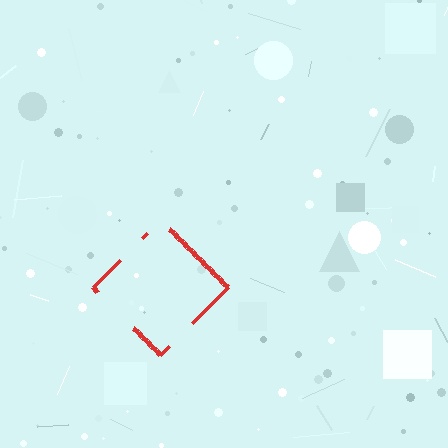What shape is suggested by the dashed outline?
The dashed outline suggests a diamond.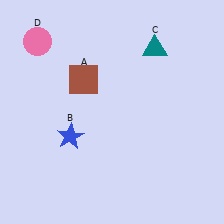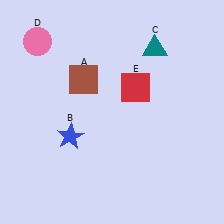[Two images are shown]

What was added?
A red square (E) was added in Image 2.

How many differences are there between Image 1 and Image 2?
There is 1 difference between the two images.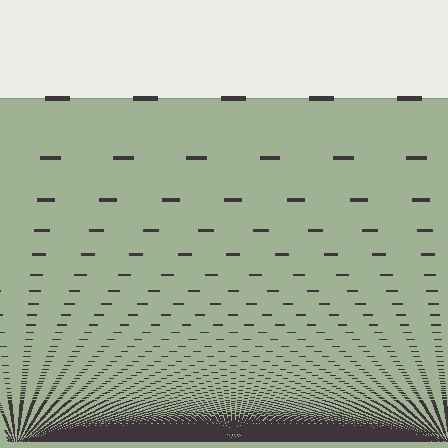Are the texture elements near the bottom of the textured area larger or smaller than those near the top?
Smaller. The gradient is inverted — elements near the bottom are smaller and denser.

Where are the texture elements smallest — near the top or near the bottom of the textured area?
Near the bottom.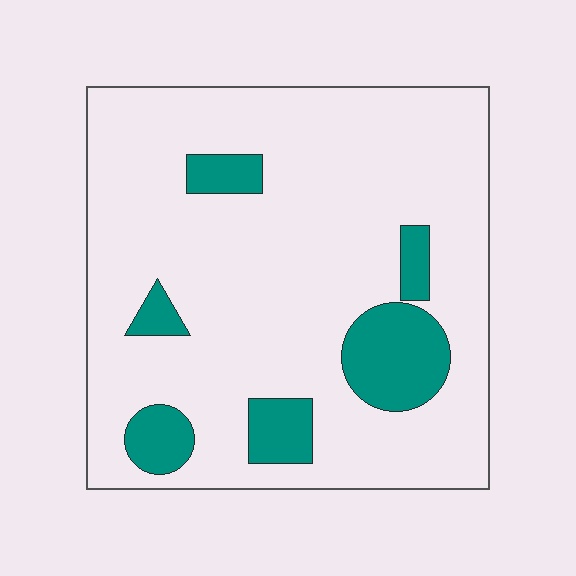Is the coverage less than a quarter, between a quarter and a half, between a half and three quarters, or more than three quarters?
Less than a quarter.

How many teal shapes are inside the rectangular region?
6.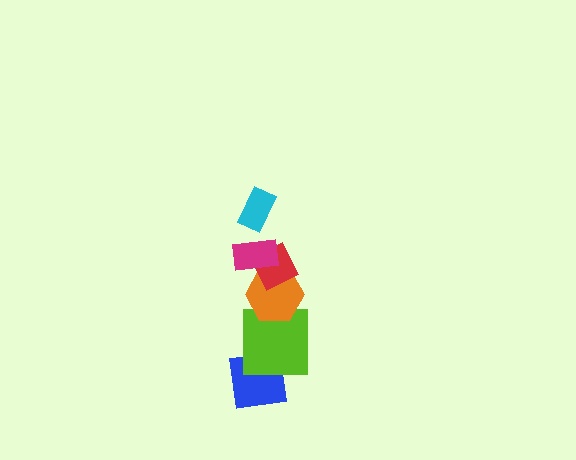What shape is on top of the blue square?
The lime square is on top of the blue square.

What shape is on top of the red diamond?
The magenta rectangle is on top of the red diamond.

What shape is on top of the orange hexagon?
The red diamond is on top of the orange hexagon.